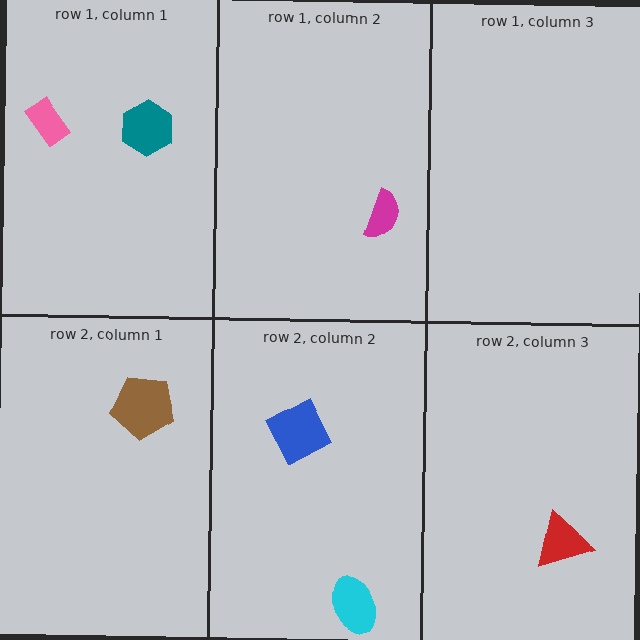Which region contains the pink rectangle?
The row 1, column 1 region.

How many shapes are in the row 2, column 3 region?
1.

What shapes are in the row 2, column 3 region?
The red triangle.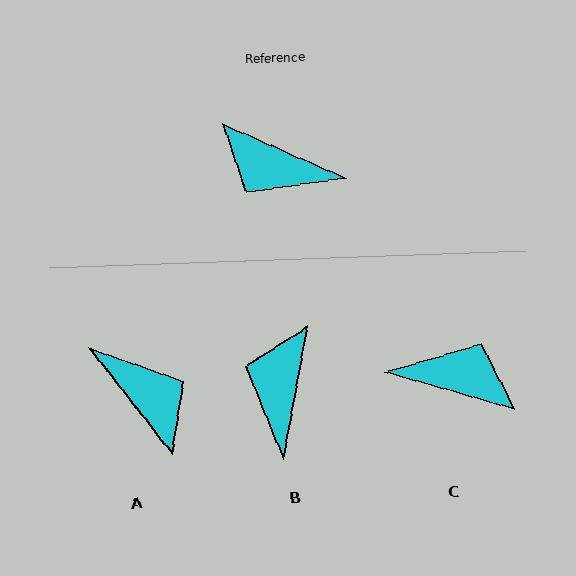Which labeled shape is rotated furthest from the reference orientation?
C, about 172 degrees away.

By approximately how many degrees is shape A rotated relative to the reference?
Approximately 152 degrees counter-clockwise.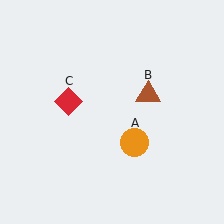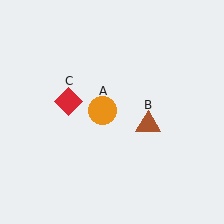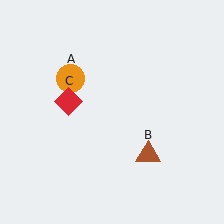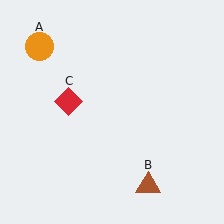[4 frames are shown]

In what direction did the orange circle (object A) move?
The orange circle (object A) moved up and to the left.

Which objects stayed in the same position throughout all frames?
Red diamond (object C) remained stationary.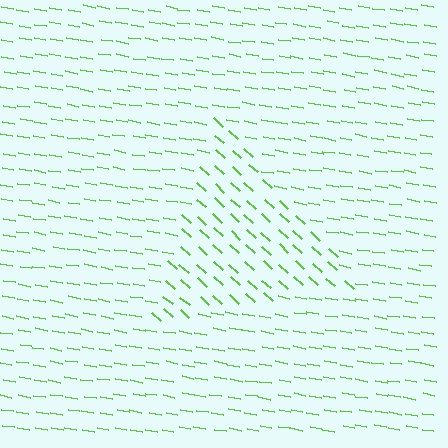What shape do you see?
I see a triangle.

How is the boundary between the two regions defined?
The boundary is defined purely by a change in line orientation (approximately 33 degrees difference). All lines are the same color and thickness.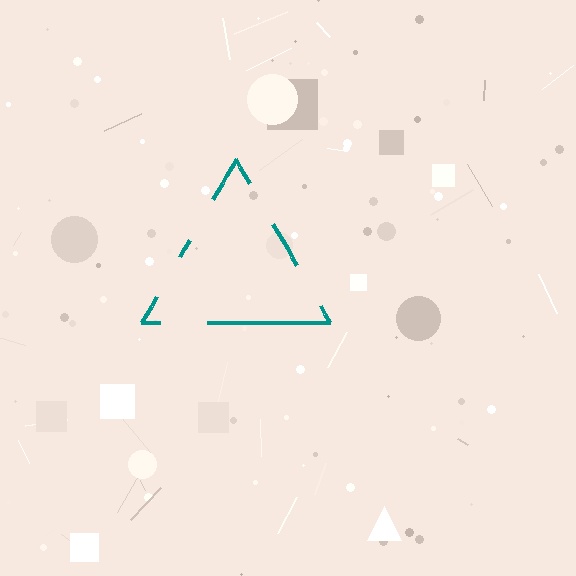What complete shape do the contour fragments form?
The contour fragments form a triangle.